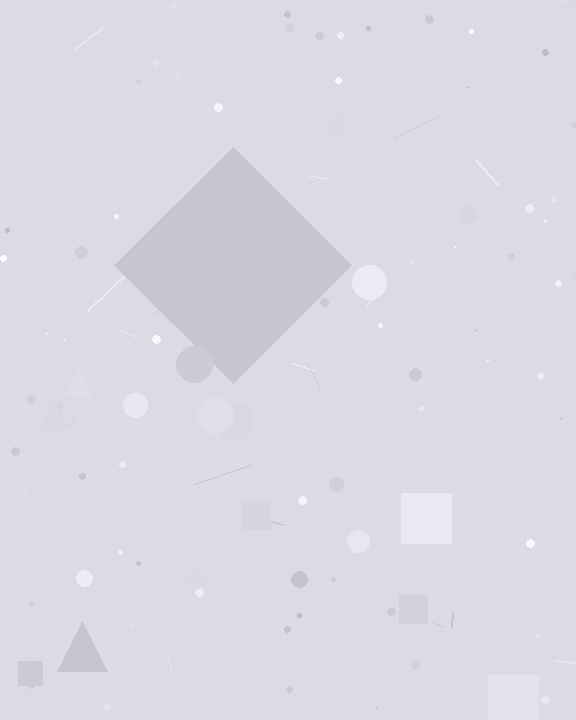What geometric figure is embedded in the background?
A diamond is embedded in the background.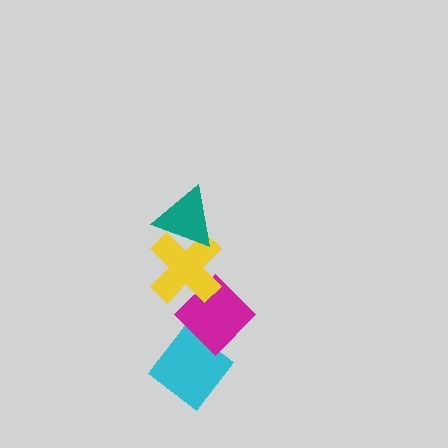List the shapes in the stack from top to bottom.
From top to bottom: the teal triangle, the yellow cross, the magenta diamond, the cyan diamond.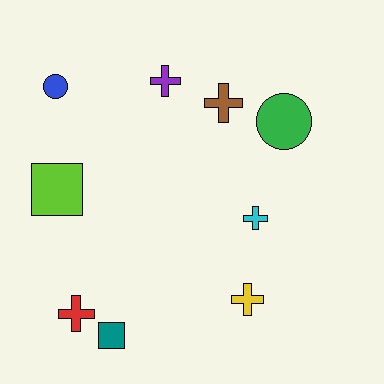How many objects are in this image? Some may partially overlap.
There are 9 objects.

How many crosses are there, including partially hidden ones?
There are 5 crosses.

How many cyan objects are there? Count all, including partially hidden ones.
There is 1 cyan object.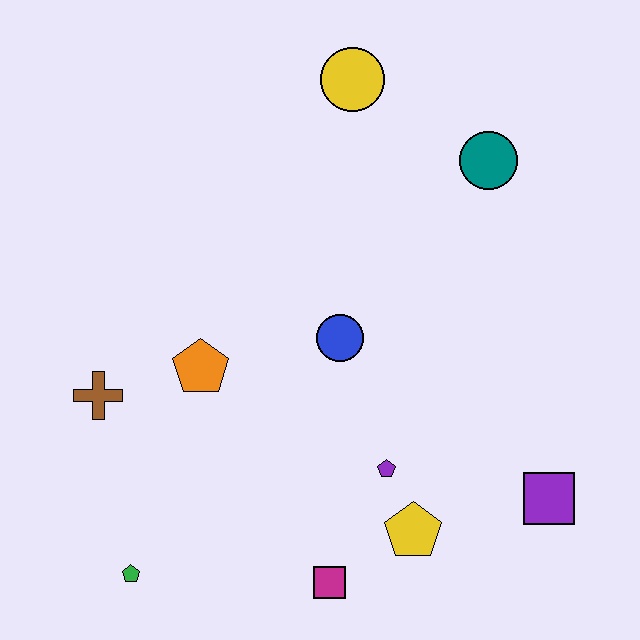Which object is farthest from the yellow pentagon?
The yellow circle is farthest from the yellow pentagon.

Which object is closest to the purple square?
The yellow pentagon is closest to the purple square.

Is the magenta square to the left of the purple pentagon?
Yes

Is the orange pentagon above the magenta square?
Yes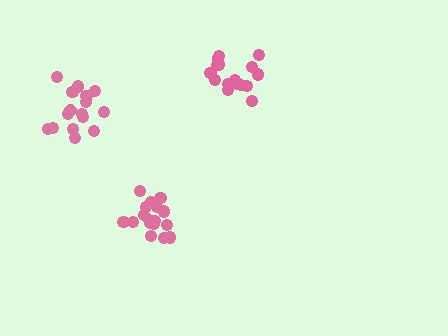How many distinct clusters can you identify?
There are 3 distinct clusters.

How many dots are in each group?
Group 1: 17 dots, Group 2: 17 dots, Group 3: 16 dots (50 total).